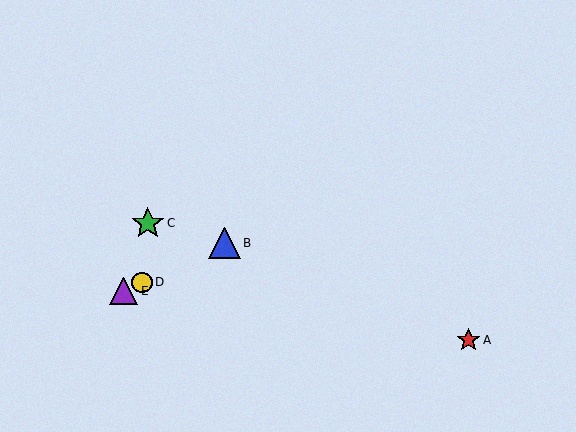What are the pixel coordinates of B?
Object B is at (225, 243).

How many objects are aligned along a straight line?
3 objects (B, D, E) are aligned along a straight line.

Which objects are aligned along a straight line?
Objects B, D, E are aligned along a straight line.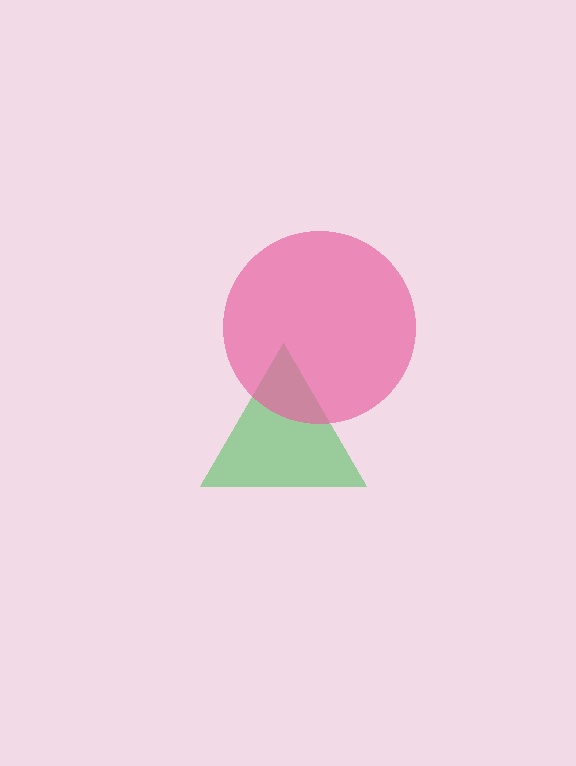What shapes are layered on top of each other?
The layered shapes are: a green triangle, a pink circle.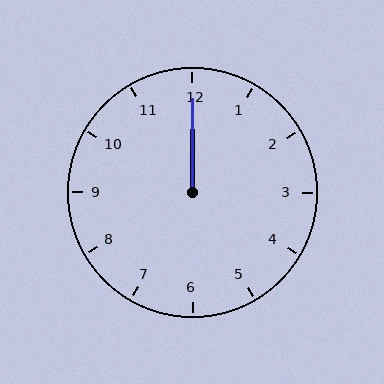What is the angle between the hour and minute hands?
Approximately 0 degrees.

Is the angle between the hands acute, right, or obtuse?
It is acute.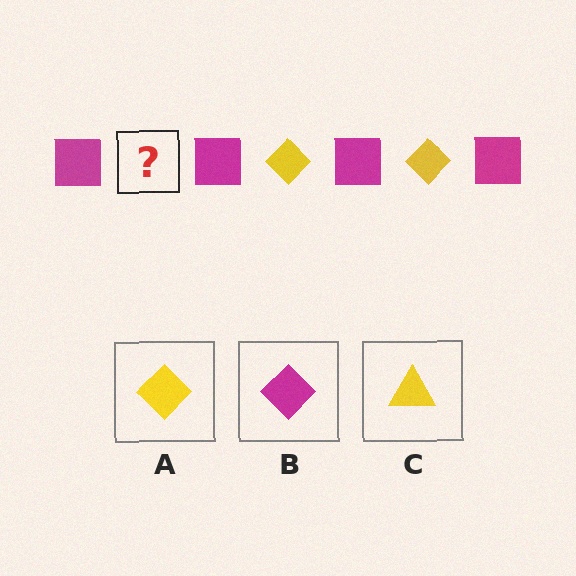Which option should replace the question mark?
Option A.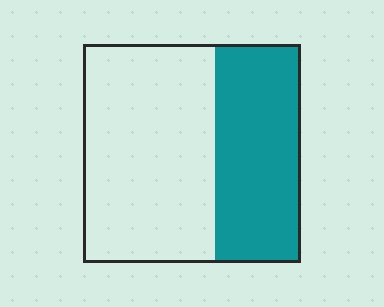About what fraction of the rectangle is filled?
About two fifths (2/5).